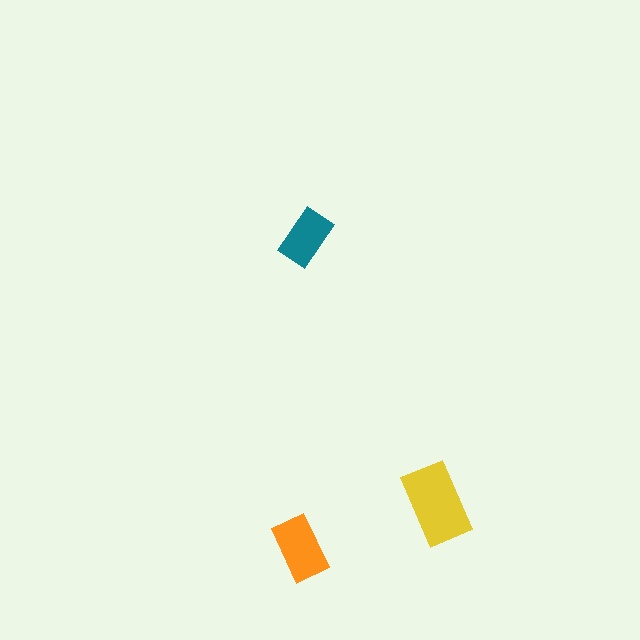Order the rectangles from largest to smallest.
the yellow one, the orange one, the teal one.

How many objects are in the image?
There are 3 objects in the image.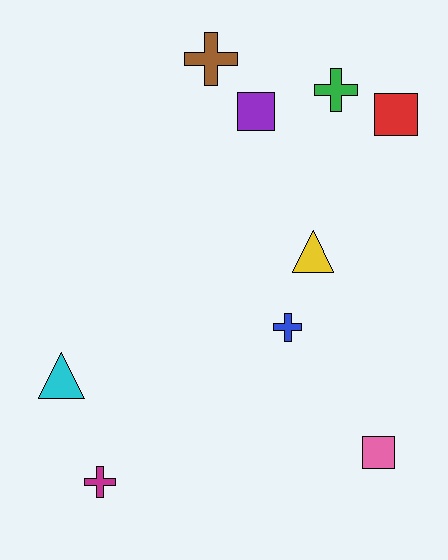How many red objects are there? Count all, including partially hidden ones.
There is 1 red object.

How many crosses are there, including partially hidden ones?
There are 4 crosses.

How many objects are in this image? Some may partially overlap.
There are 9 objects.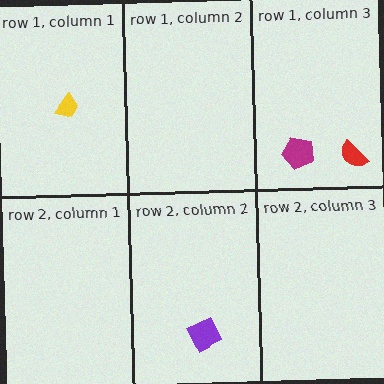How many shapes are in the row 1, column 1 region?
1.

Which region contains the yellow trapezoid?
The row 1, column 1 region.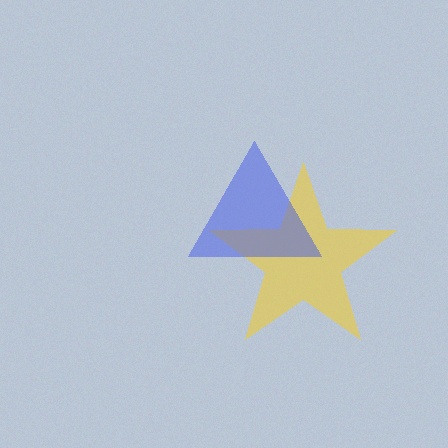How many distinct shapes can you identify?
There are 2 distinct shapes: a yellow star, a blue triangle.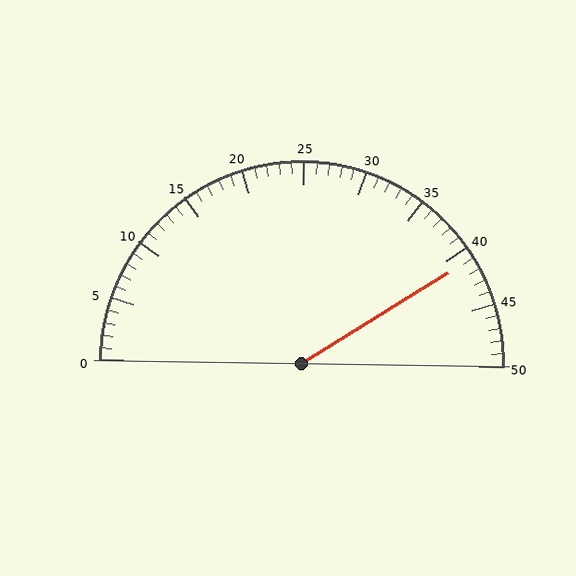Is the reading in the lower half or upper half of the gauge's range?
The reading is in the upper half of the range (0 to 50).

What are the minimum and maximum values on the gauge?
The gauge ranges from 0 to 50.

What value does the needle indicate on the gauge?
The needle indicates approximately 41.